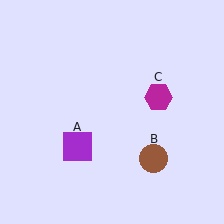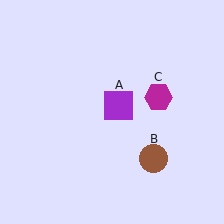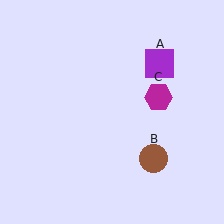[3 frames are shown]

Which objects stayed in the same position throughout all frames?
Brown circle (object B) and magenta hexagon (object C) remained stationary.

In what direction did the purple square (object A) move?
The purple square (object A) moved up and to the right.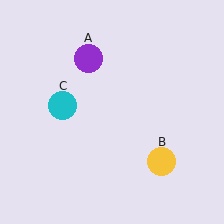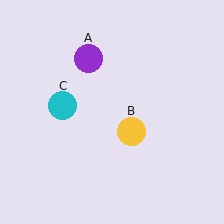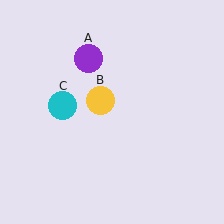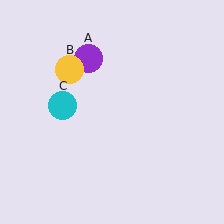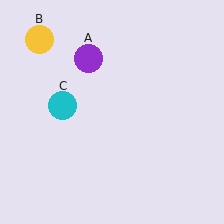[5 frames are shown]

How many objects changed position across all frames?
1 object changed position: yellow circle (object B).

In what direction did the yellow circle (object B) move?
The yellow circle (object B) moved up and to the left.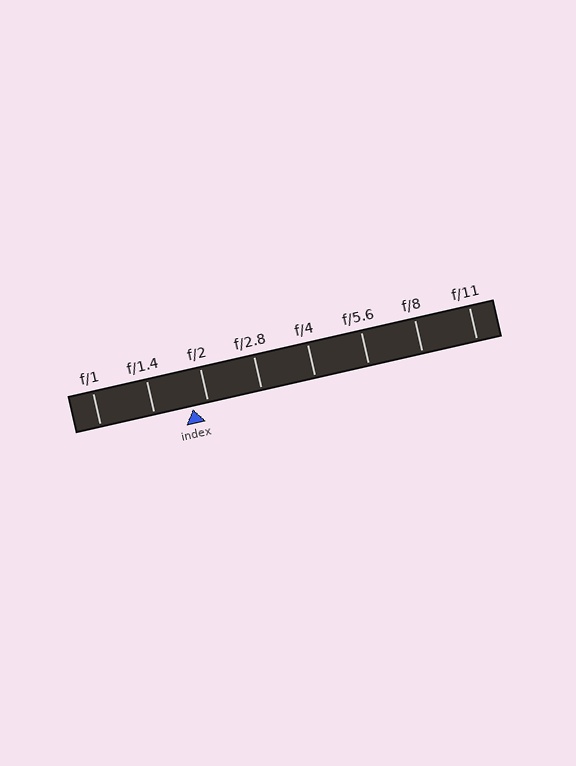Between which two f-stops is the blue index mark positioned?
The index mark is between f/1.4 and f/2.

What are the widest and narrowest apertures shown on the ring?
The widest aperture shown is f/1 and the narrowest is f/11.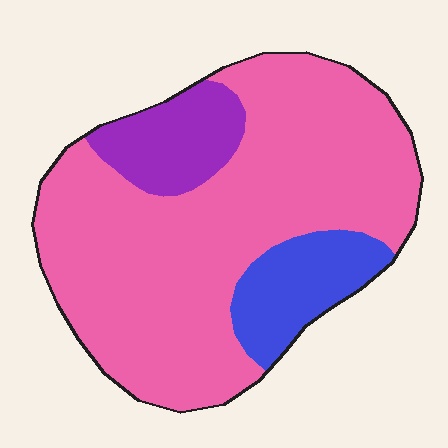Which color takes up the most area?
Pink, at roughly 75%.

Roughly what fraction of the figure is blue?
Blue covers roughly 15% of the figure.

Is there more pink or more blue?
Pink.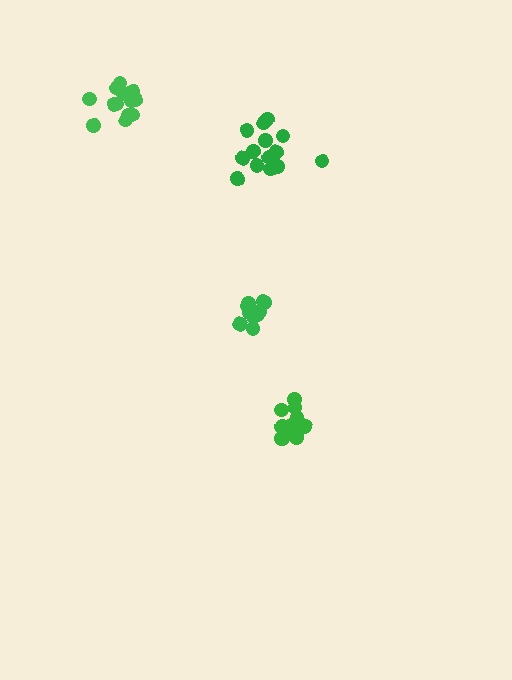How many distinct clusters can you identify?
There are 4 distinct clusters.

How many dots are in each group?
Group 1: 11 dots, Group 2: 14 dots, Group 3: 13 dots, Group 4: 14 dots (52 total).